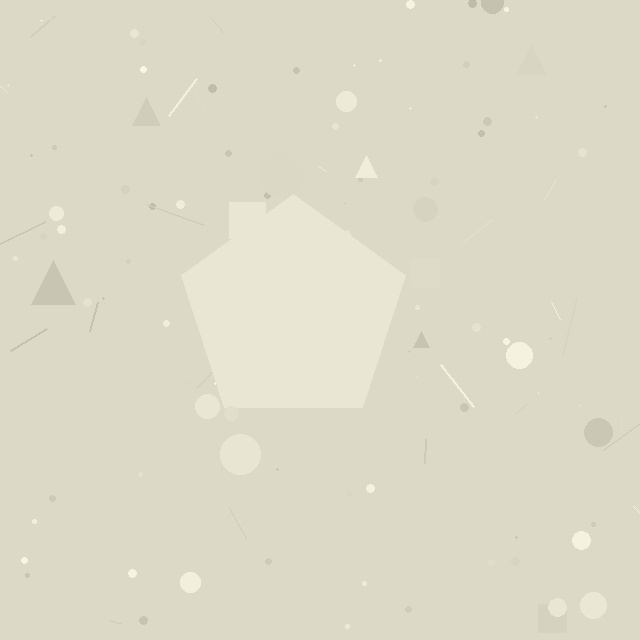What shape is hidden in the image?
A pentagon is hidden in the image.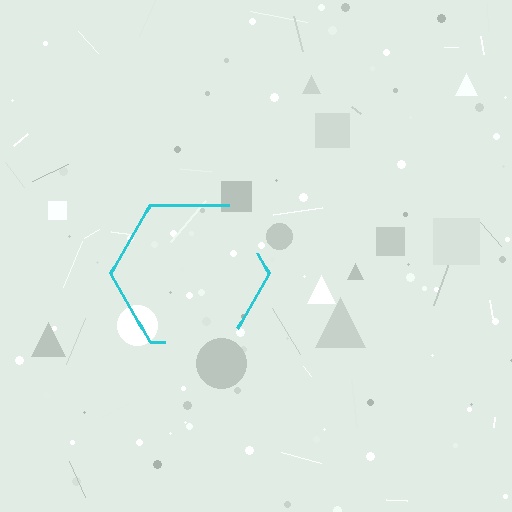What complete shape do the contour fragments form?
The contour fragments form a hexagon.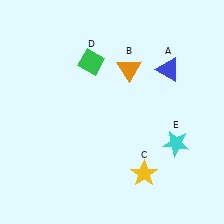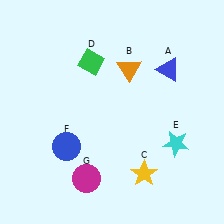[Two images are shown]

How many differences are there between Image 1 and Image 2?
There are 2 differences between the two images.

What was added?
A blue circle (F), a magenta circle (G) were added in Image 2.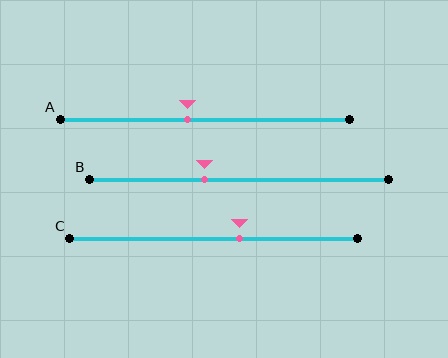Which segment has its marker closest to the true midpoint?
Segment A has its marker closest to the true midpoint.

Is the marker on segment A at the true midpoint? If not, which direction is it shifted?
No, the marker on segment A is shifted to the left by about 6% of the segment length.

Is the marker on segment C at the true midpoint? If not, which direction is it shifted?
No, the marker on segment C is shifted to the right by about 9% of the segment length.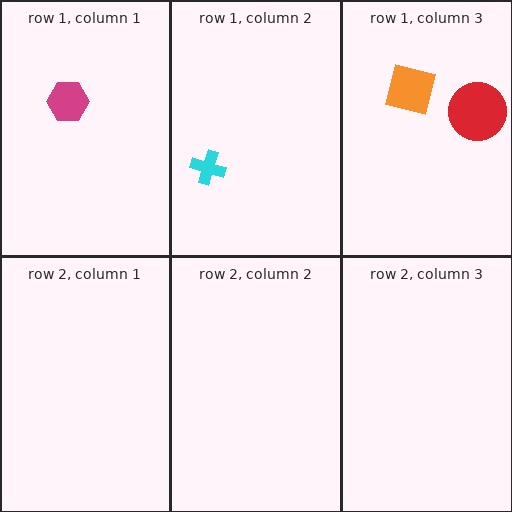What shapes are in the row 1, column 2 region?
The cyan cross.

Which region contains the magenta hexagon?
The row 1, column 1 region.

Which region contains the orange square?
The row 1, column 3 region.